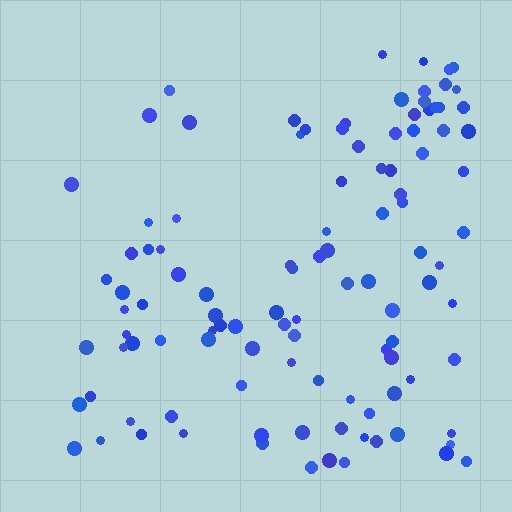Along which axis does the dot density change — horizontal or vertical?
Horizontal.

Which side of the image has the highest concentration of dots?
The right.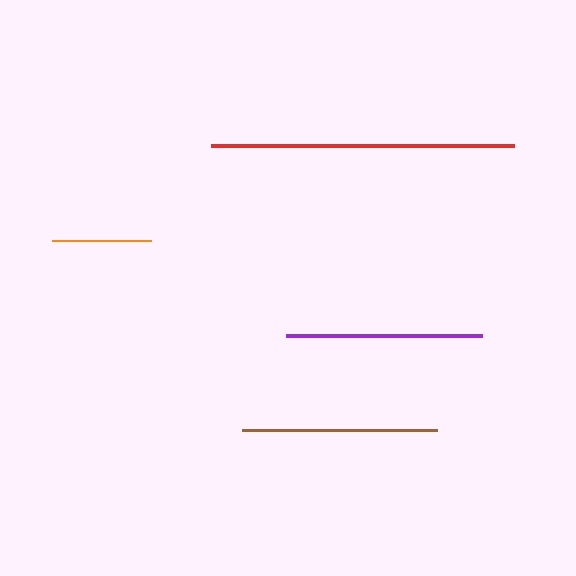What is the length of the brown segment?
The brown segment is approximately 195 pixels long.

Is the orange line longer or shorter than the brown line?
The brown line is longer than the orange line.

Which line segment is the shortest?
The orange line is the shortest at approximately 100 pixels.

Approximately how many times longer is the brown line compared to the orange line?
The brown line is approximately 2.0 times the length of the orange line.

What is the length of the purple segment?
The purple segment is approximately 196 pixels long.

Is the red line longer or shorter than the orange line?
The red line is longer than the orange line.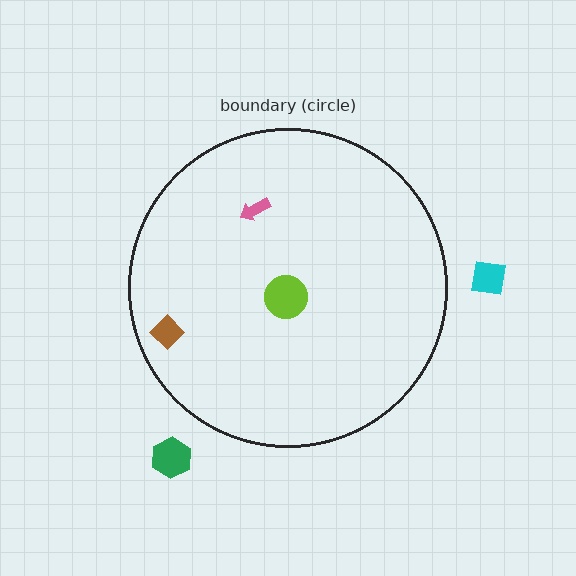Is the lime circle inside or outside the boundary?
Inside.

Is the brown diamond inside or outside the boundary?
Inside.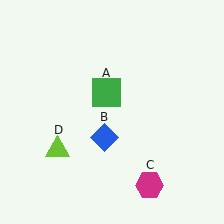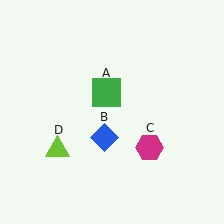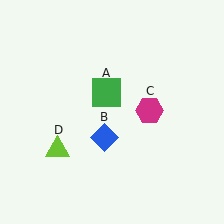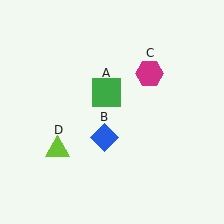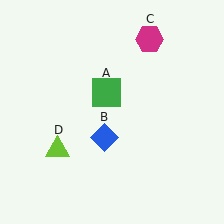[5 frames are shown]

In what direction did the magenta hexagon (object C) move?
The magenta hexagon (object C) moved up.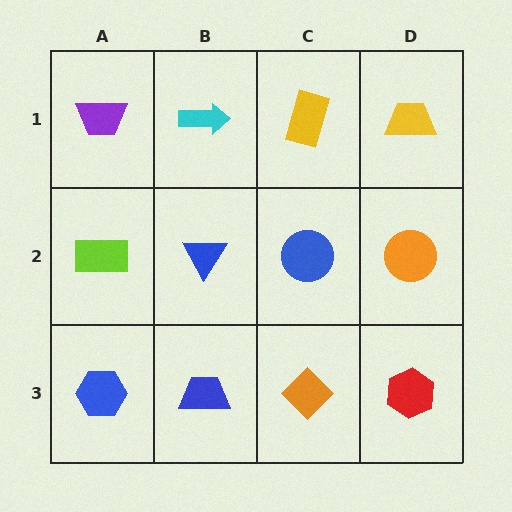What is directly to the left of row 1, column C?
A cyan arrow.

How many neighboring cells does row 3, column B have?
3.